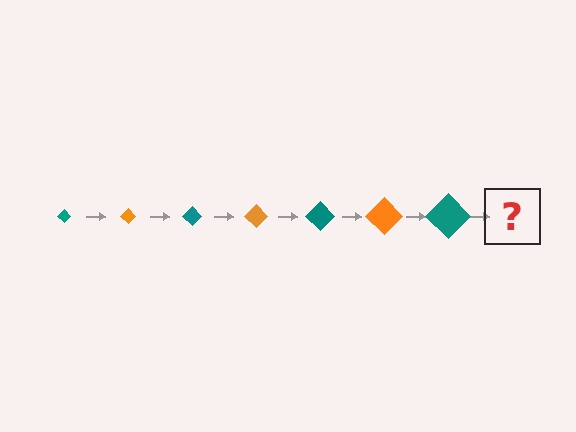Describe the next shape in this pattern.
It should be an orange diamond, larger than the previous one.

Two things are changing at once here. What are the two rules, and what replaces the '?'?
The two rules are that the diamond grows larger each step and the color cycles through teal and orange. The '?' should be an orange diamond, larger than the previous one.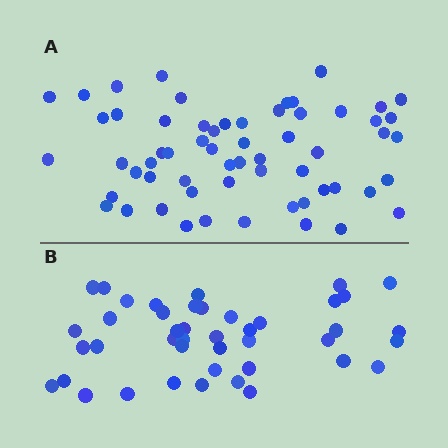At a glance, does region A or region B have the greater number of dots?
Region A (the top region) has more dots.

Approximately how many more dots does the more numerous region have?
Region A has approximately 15 more dots than region B.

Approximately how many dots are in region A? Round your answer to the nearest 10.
About 60 dots.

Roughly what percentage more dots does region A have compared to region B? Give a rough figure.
About 40% more.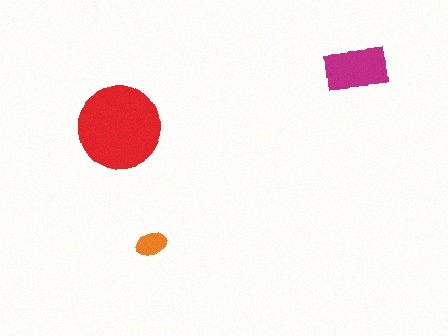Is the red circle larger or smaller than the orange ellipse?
Larger.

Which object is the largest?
The red circle.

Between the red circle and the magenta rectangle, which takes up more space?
The red circle.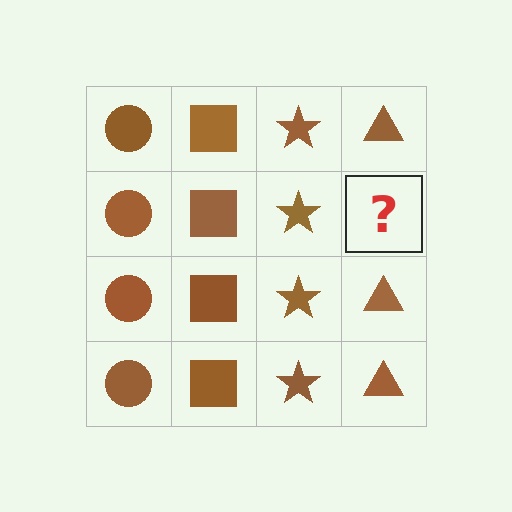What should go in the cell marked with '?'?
The missing cell should contain a brown triangle.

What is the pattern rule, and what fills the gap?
The rule is that each column has a consistent shape. The gap should be filled with a brown triangle.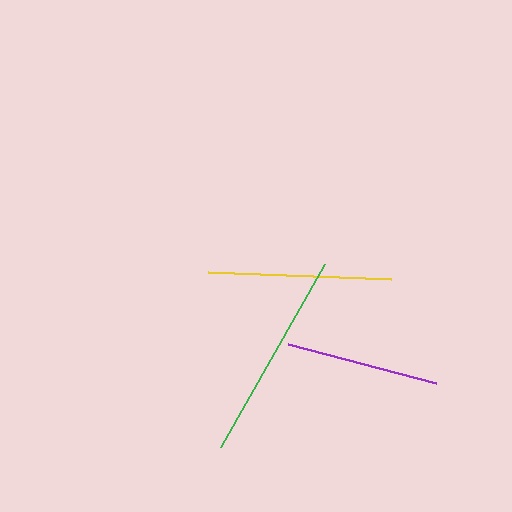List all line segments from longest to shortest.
From longest to shortest: green, yellow, purple.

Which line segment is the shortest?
The purple line is the shortest at approximately 154 pixels.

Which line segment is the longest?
The green line is the longest at approximately 211 pixels.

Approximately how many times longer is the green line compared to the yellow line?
The green line is approximately 1.1 times the length of the yellow line.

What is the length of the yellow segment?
The yellow segment is approximately 184 pixels long.